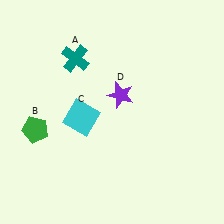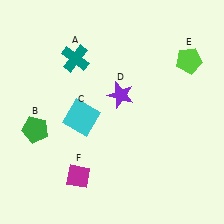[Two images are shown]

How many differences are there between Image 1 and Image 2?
There are 2 differences between the two images.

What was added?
A lime pentagon (E), a magenta diamond (F) were added in Image 2.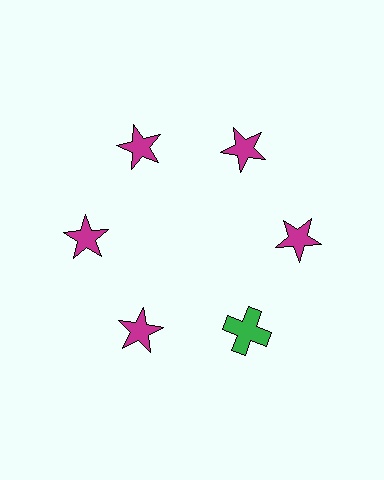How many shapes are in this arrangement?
There are 6 shapes arranged in a ring pattern.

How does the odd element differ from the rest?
It differs in both color (green instead of magenta) and shape (cross instead of star).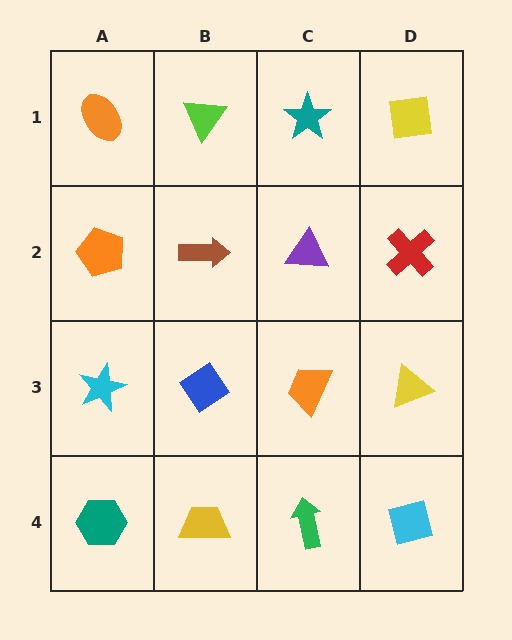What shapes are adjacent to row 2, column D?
A yellow square (row 1, column D), a yellow triangle (row 3, column D), a purple triangle (row 2, column C).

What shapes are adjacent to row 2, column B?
A lime triangle (row 1, column B), a blue diamond (row 3, column B), an orange pentagon (row 2, column A), a purple triangle (row 2, column C).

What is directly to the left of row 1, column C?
A lime triangle.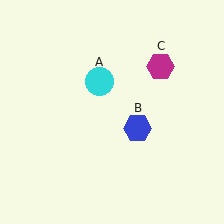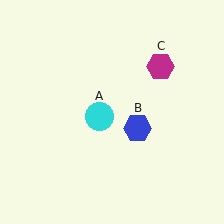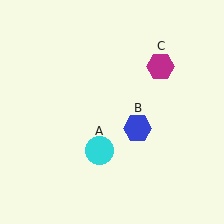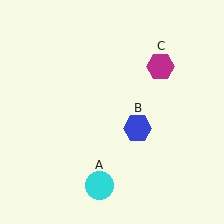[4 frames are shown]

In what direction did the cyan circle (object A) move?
The cyan circle (object A) moved down.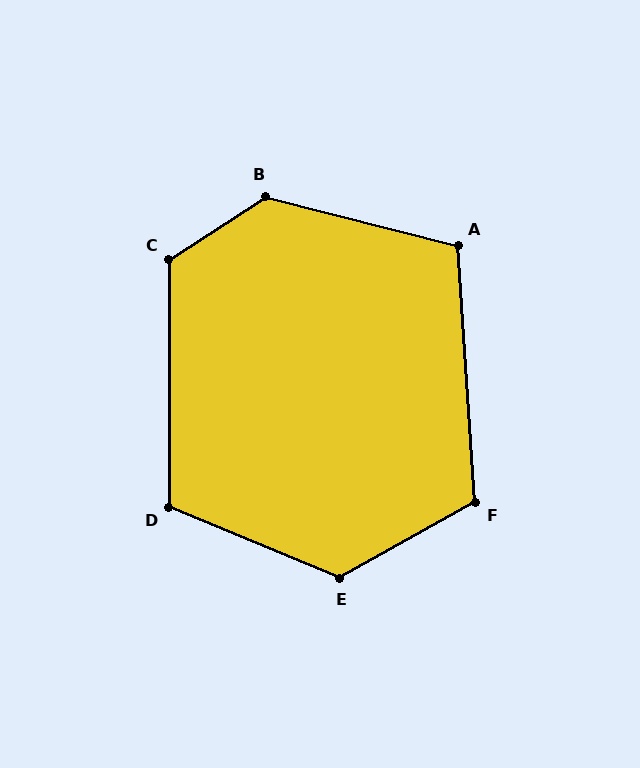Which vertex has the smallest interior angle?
A, at approximately 108 degrees.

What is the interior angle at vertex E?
Approximately 128 degrees (obtuse).